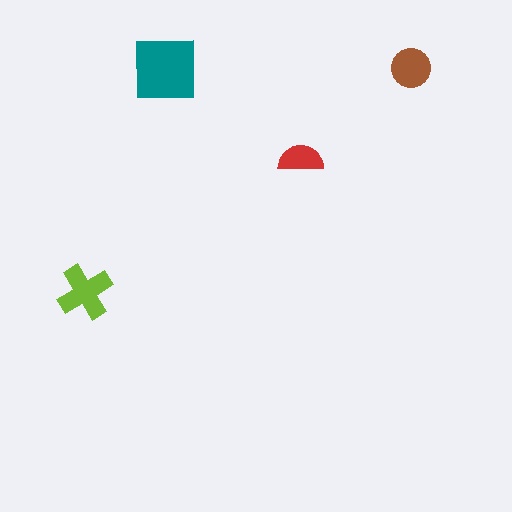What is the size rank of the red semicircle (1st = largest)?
4th.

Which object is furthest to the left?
The lime cross is leftmost.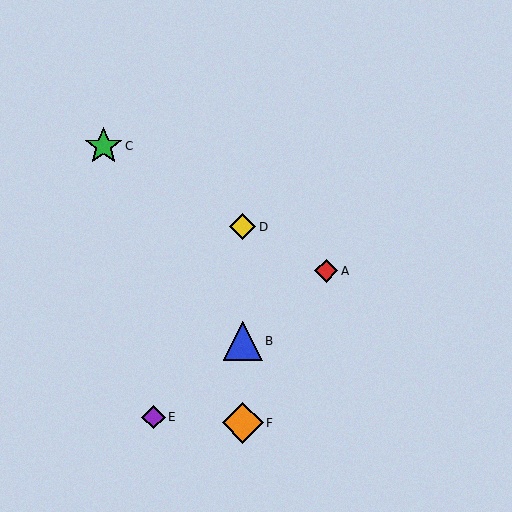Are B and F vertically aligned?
Yes, both are at x≈243.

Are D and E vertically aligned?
No, D is at x≈243 and E is at x≈153.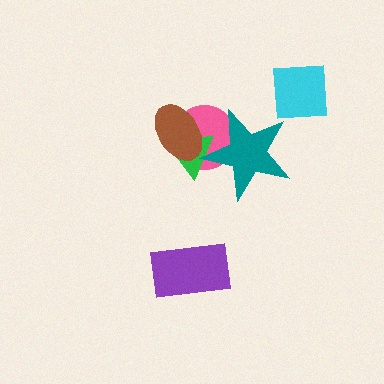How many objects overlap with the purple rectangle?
0 objects overlap with the purple rectangle.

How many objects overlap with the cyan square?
0 objects overlap with the cyan square.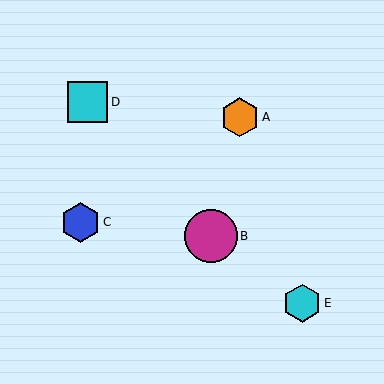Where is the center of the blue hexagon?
The center of the blue hexagon is at (81, 222).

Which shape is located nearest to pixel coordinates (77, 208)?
The blue hexagon (labeled C) at (81, 222) is nearest to that location.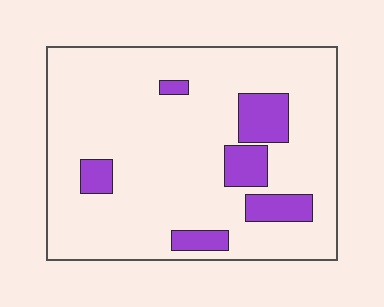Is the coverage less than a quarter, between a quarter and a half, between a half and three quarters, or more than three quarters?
Less than a quarter.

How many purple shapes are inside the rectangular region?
6.